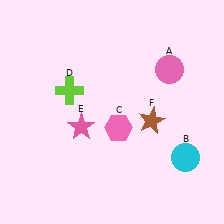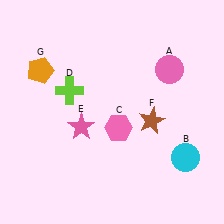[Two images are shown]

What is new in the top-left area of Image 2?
An orange pentagon (G) was added in the top-left area of Image 2.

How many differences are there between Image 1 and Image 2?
There is 1 difference between the two images.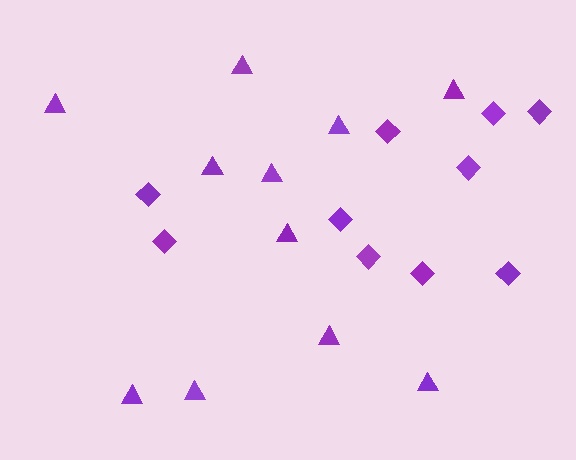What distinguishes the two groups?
There are 2 groups: one group of triangles (11) and one group of diamonds (10).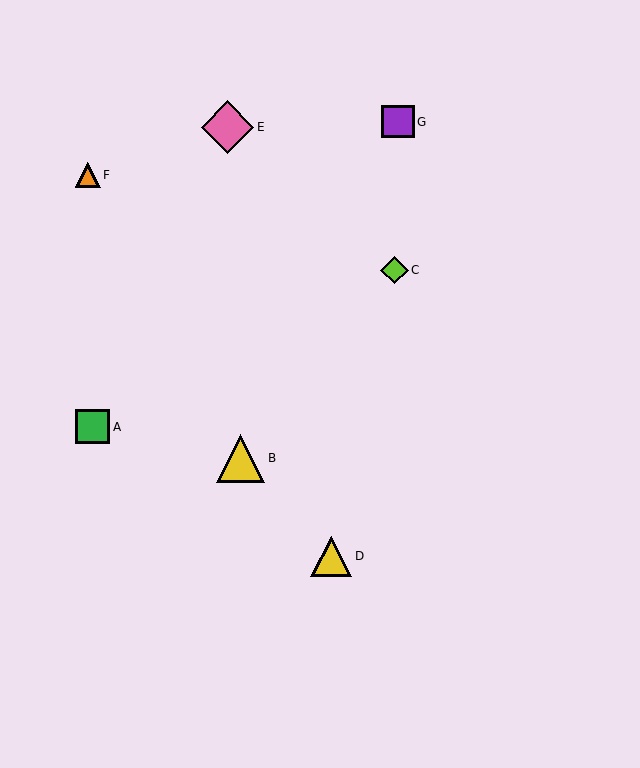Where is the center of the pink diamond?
The center of the pink diamond is at (228, 127).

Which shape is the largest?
The pink diamond (labeled E) is the largest.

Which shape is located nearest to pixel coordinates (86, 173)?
The orange triangle (labeled F) at (88, 175) is nearest to that location.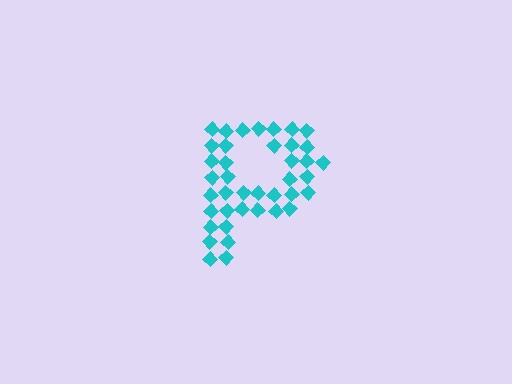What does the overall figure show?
The overall figure shows the letter P.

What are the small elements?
The small elements are diamonds.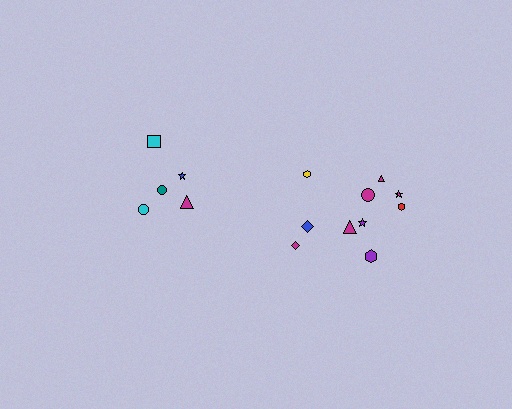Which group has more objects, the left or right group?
The right group.